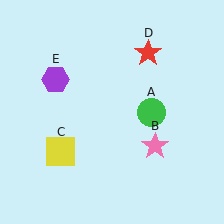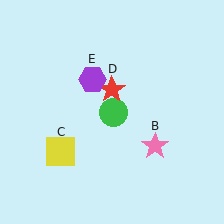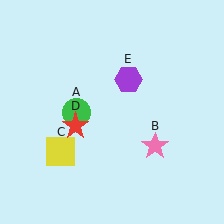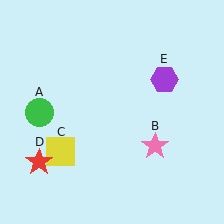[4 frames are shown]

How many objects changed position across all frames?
3 objects changed position: green circle (object A), red star (object D), purple hexagon (object E).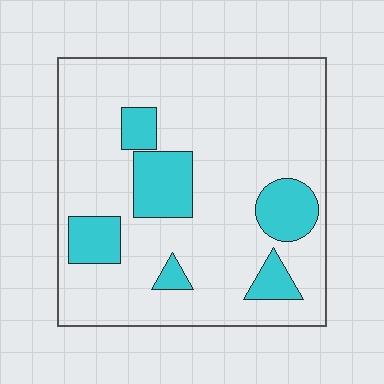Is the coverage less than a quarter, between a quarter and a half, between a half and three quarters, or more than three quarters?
Less than a quarter.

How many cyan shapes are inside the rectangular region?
6.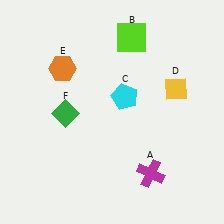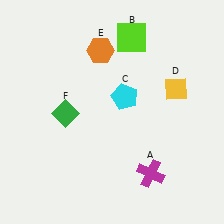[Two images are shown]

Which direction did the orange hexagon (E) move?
The orange hexagon (E) moved right.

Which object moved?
The orange hexagon (E) moved right.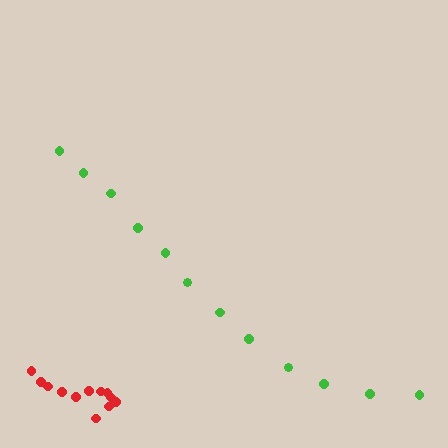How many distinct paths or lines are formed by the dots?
There are 2 distinct paths.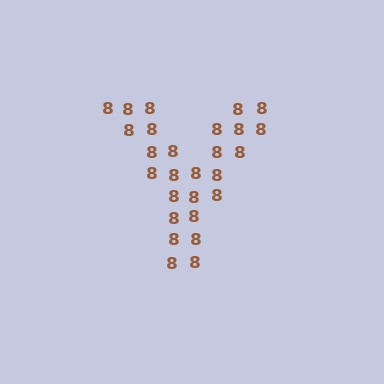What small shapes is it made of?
It is made of small digit 8's.